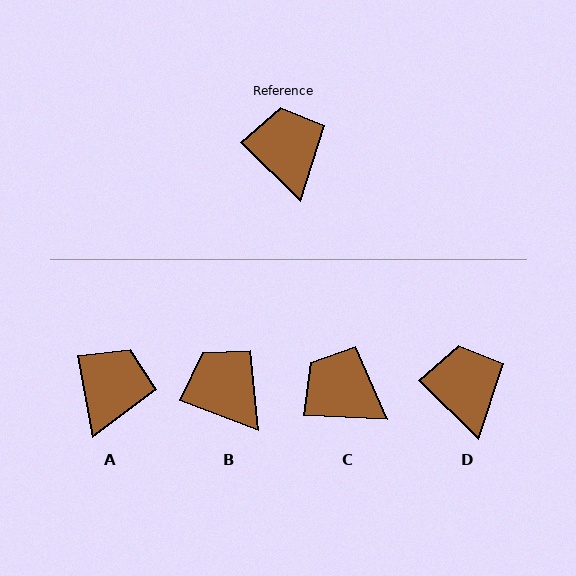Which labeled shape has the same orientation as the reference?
D.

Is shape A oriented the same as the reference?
No, it is off by about 35 degrees.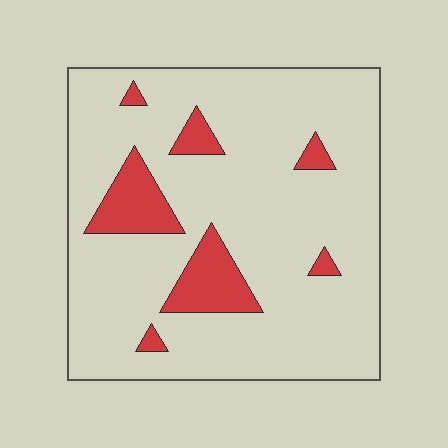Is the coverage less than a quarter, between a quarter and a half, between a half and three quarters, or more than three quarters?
Less than a quarter.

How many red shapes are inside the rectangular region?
7.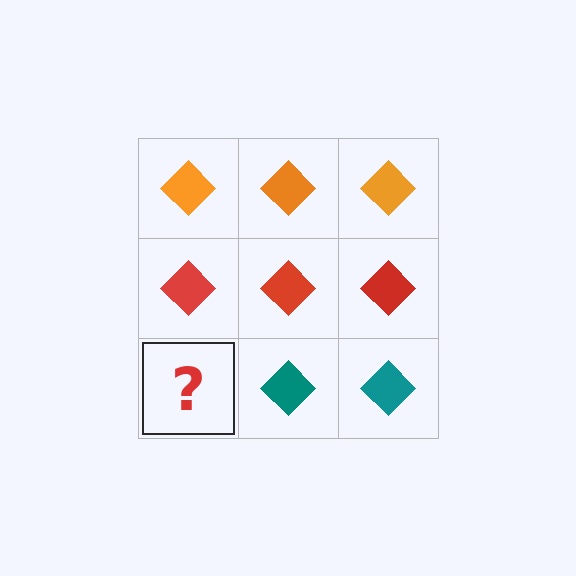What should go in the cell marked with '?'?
The missing cell should contain a teal diamond.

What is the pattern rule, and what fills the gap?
The rule is that each row has a consistent color. The gap should be filled with a teal diamond.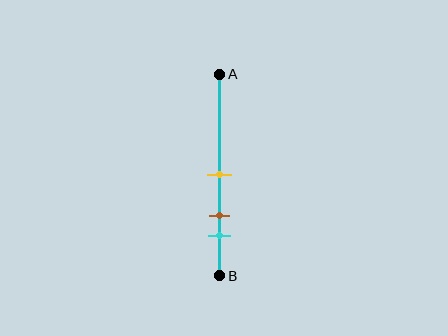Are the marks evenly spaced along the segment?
Yes, the marks are approximately evenly spaced.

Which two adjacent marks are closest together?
The brown and cyan marks are the closest adjacent pair.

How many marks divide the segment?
There are 3 marks dividing the segment.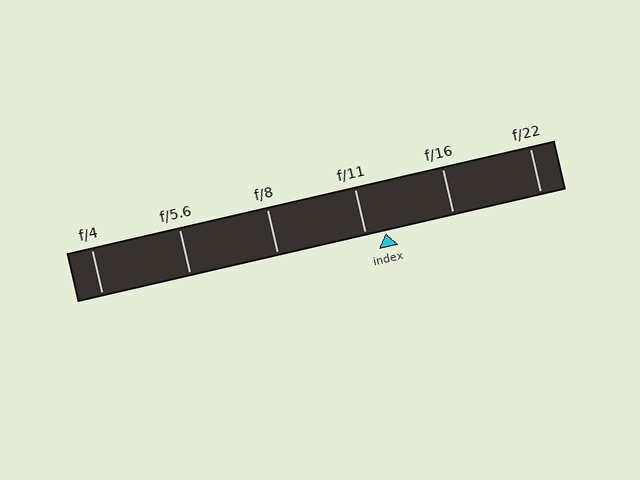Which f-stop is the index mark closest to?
The index mark is closest to f/11.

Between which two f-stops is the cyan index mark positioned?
The index mark is between f/11 and f/16.